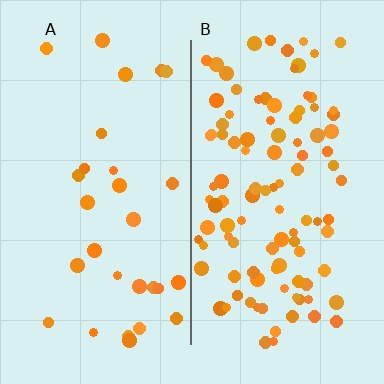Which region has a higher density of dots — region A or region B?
B (the right).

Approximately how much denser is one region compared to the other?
Approximately 3.6× — region B over region A.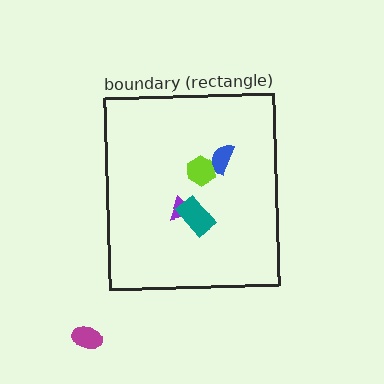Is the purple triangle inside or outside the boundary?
Inside.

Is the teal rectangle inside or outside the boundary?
Inside.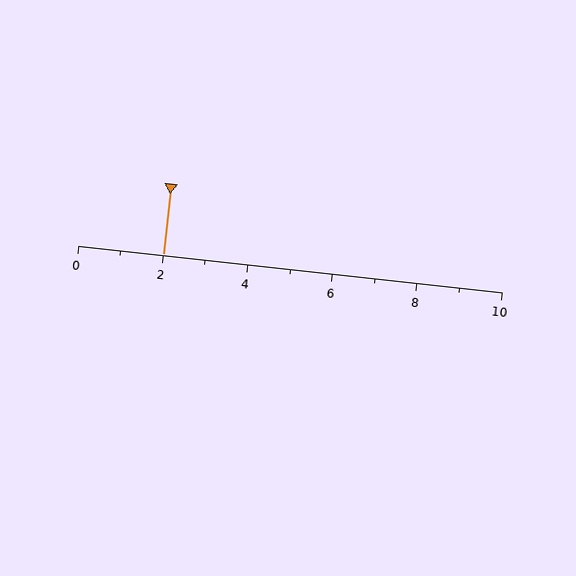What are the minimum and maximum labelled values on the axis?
The axis runs from 0 to 10.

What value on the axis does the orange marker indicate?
The marker indicates approximately 2.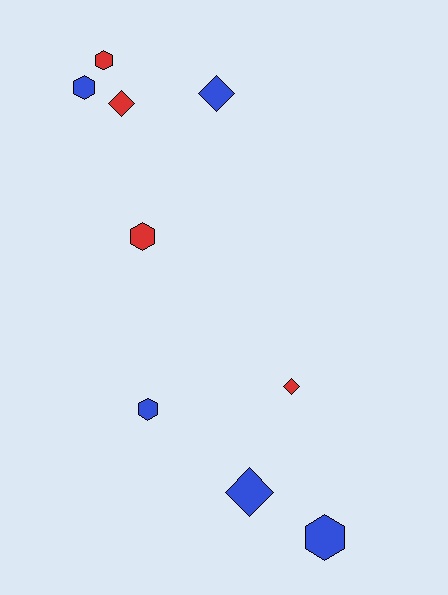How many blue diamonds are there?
There are 2 blue diamonds.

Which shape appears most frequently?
Hexagon, with 5 objects.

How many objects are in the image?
There are 9 objects.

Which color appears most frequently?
Blue, with 5 objects.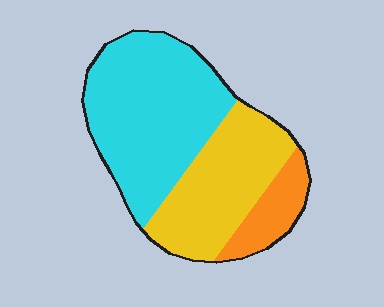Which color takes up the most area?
Cyan, at roughly 50%.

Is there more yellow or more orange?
Yellow.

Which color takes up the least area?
Orange, at roughly 15%.